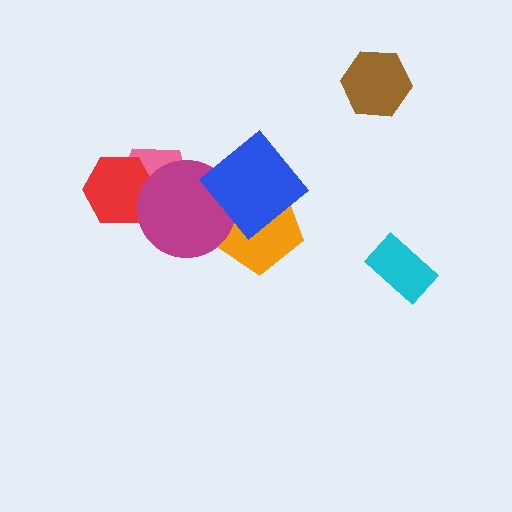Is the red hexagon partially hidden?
Yes, it is partially covered by another shape.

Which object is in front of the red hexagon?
The magenta circle is in front of the red hexagon.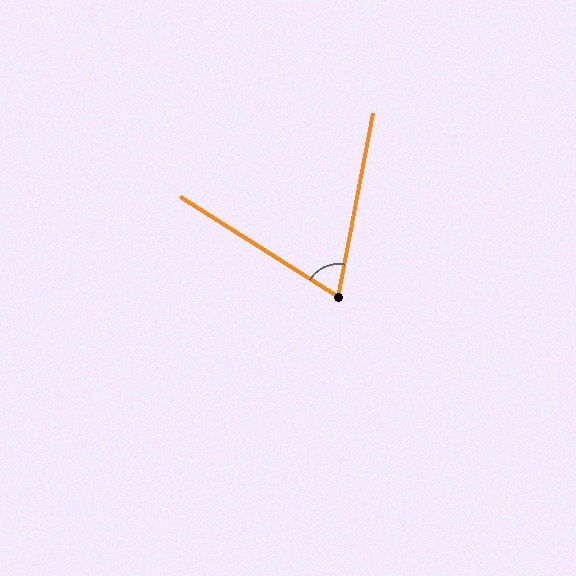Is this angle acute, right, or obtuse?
It is acute.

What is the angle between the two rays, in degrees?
Approximately 68 degrees.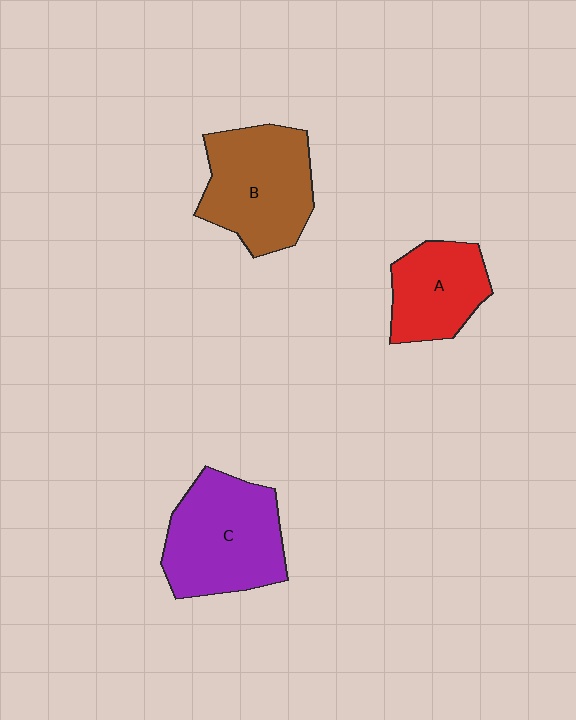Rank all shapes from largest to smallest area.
From largest to smallest: C (purple), B (brown), A (red).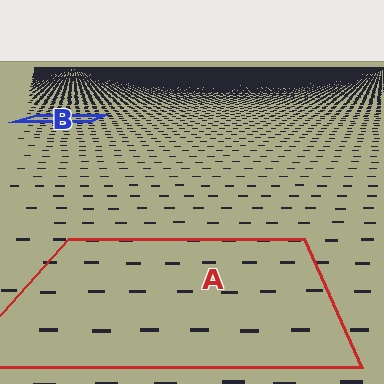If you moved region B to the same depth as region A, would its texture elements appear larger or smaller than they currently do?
They would appear larger. At a closer depth, the same texture elements are projected at a bigger on-screen size.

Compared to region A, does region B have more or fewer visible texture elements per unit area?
Region B has more texture elements per unit area — they are packed more densely because it is farther away.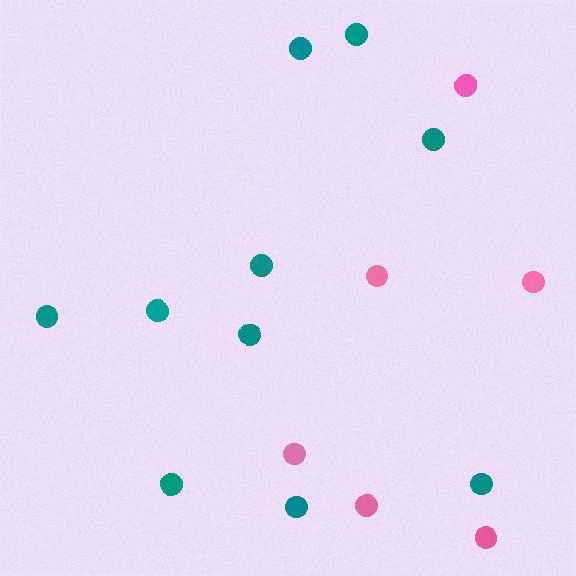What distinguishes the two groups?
There are 2 groups: one group of pink circles (6) and one group of teal circles (10).